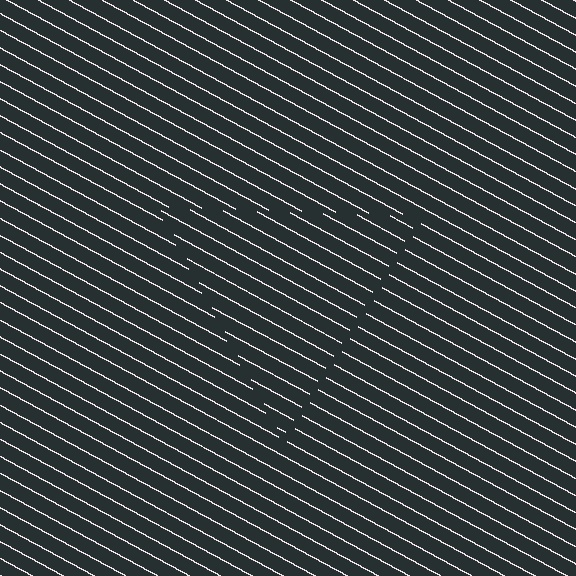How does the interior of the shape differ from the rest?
The interior of the shape contains the same grating, shifted by half a period — the contour is defined by the phase discontinuity where line-ends from the inner and outer gratings abut.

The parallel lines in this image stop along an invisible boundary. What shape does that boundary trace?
An illusory triangle. The interior of the shape contains the same grating, shifted by half a period — the contour is defined by the phase discontinuity where line-ends from the inner and outer gratings abut.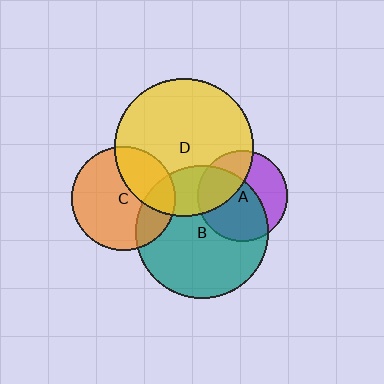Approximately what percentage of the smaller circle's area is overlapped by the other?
Approximately 30%.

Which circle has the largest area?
Circle D (yellow).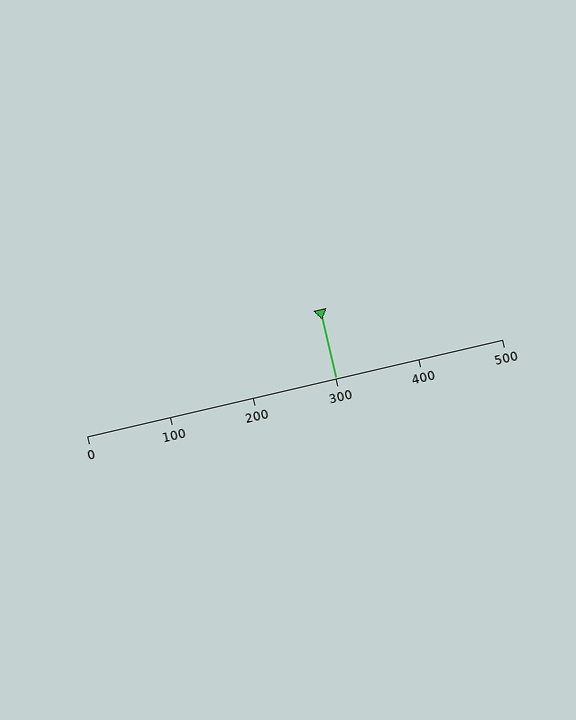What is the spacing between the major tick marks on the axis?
The major ticks are spaced 100 apart.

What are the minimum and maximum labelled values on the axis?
The axis runs from 0 to 500.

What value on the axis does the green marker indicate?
The marker indicates approximately 300.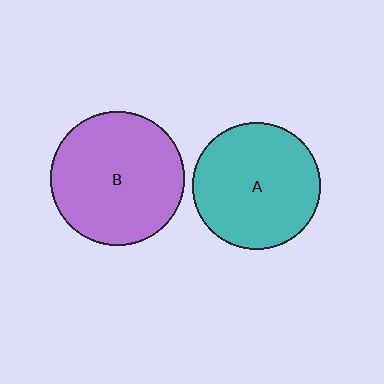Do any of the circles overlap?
No, none of the circles overlap.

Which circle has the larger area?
Circle B (purple).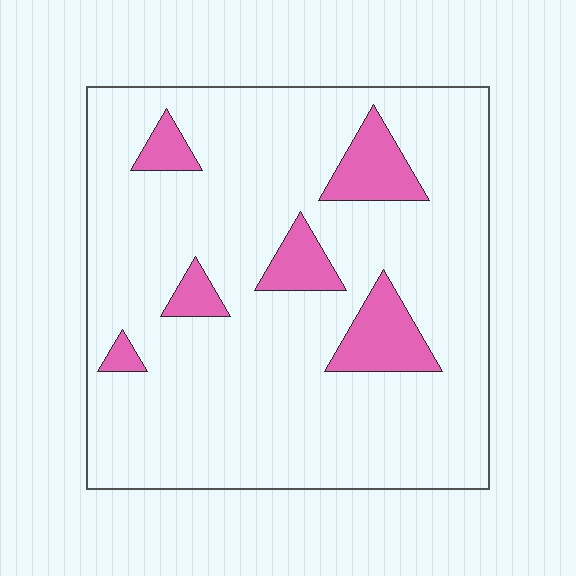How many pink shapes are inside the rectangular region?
6.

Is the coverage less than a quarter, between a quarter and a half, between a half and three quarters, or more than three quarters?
Less than a quarter.